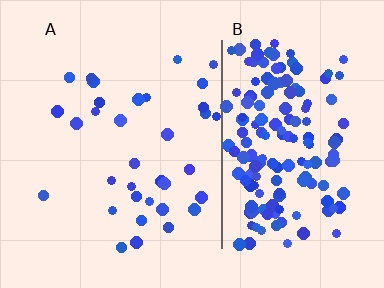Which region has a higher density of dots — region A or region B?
B (the right).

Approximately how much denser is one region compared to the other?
Approximately 5.3× — region B over region A.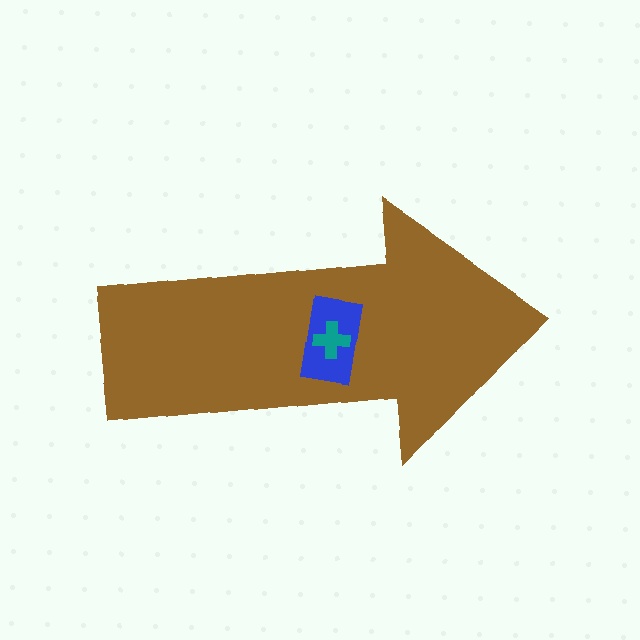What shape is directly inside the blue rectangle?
The teal cross.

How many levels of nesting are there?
3.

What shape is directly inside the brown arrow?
The blue rectangle.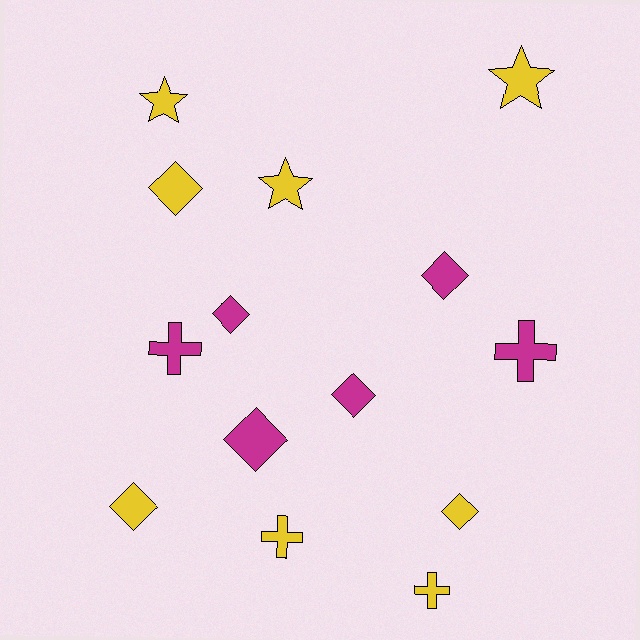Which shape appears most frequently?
Diamond, with 7 objects.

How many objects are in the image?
There are 14 objects.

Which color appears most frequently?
Yellow, with 8 objects.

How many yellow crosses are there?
There are 2 yellow crosses.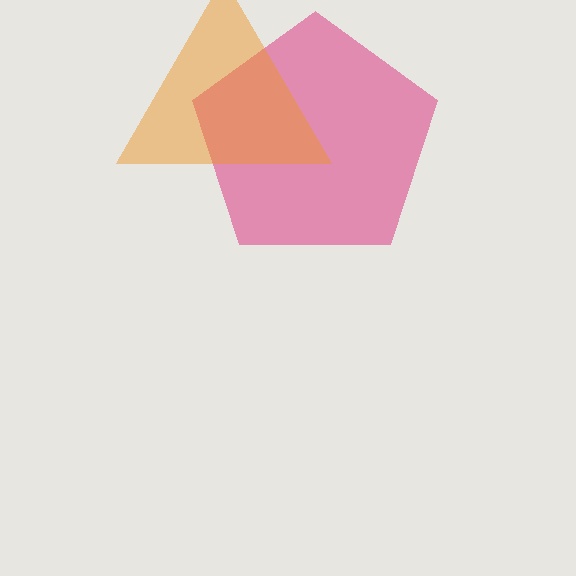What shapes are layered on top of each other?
The layered shapes are: a pink pentagon, an orange triangle.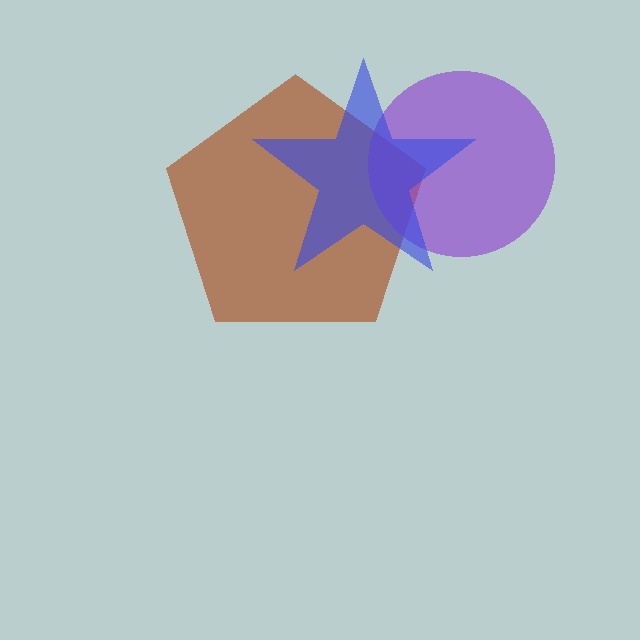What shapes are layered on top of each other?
The layered shapes are: a brown pentagon, a purple circle, a blue star.